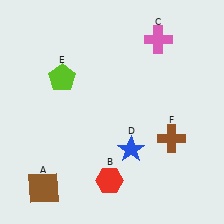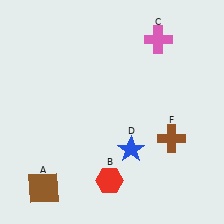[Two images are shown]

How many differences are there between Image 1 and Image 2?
There is 1 difference between the two images.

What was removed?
The lime pentagon (E) was removed in Image 2.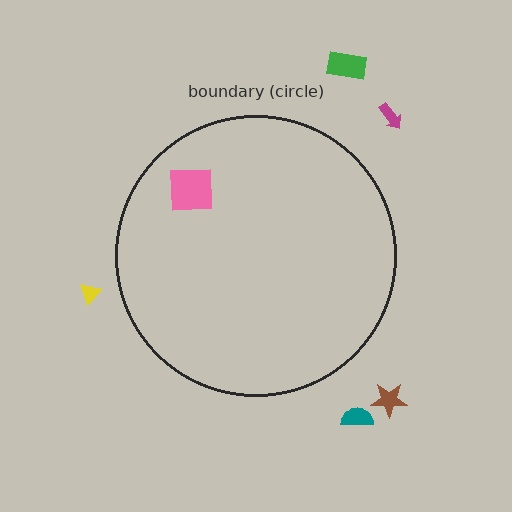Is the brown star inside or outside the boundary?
Outside.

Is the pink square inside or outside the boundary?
Inside.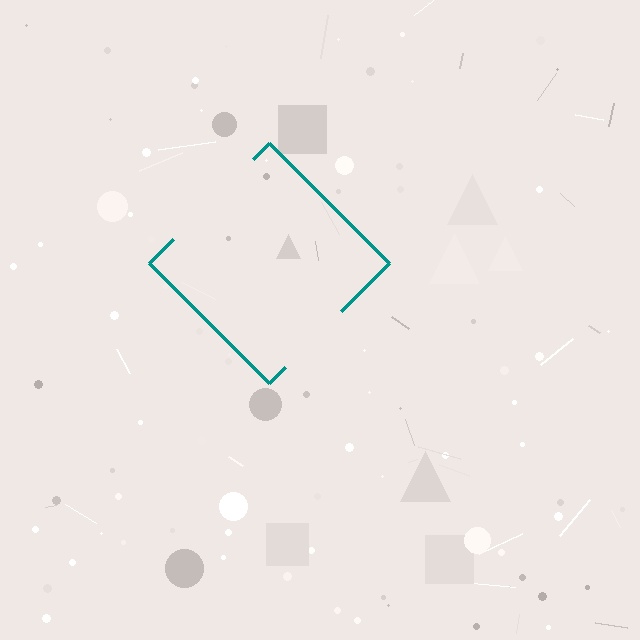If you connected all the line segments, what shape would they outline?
They would outline a diamond.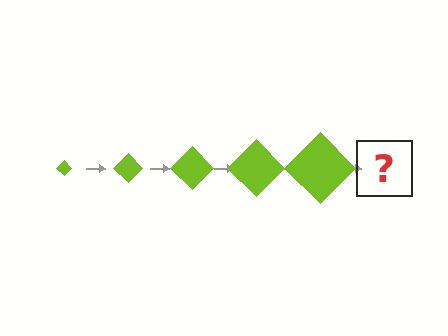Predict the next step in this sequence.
The next step is a lime diamond, larger than the previous one.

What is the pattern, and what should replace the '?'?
The pattern is that the diamond gets progressively larger each step. The '?' should be a lime diamond, larger than the previous one.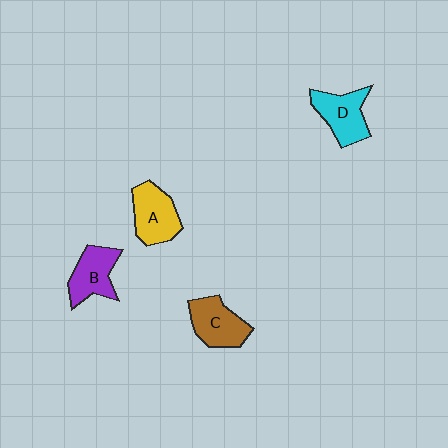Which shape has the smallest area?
Shape B (purple).